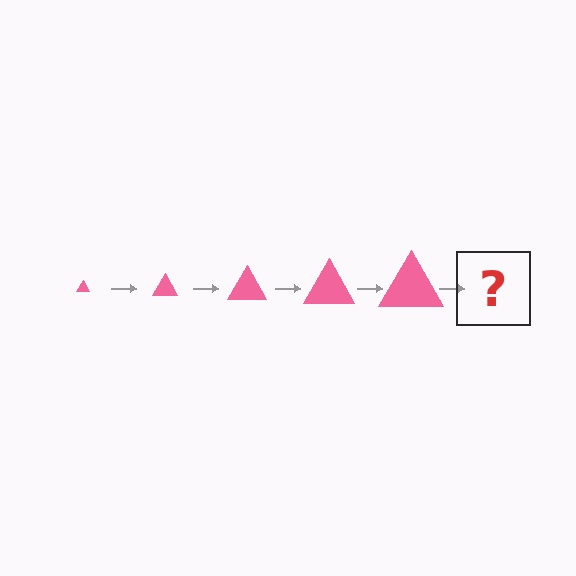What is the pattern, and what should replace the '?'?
The pattern is that the triangle gets progressively larger each step. The '?' should be a pink triangle, larger than the previous one.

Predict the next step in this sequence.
The next step is a pink triangle, larger than the previous one.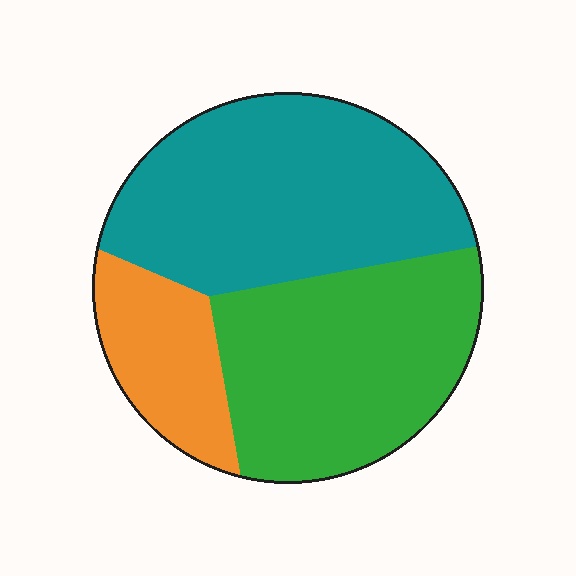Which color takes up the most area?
Teal, at roughly 45%.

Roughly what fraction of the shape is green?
Green takes up between a quarter and a half of the shape.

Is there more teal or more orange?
Teal.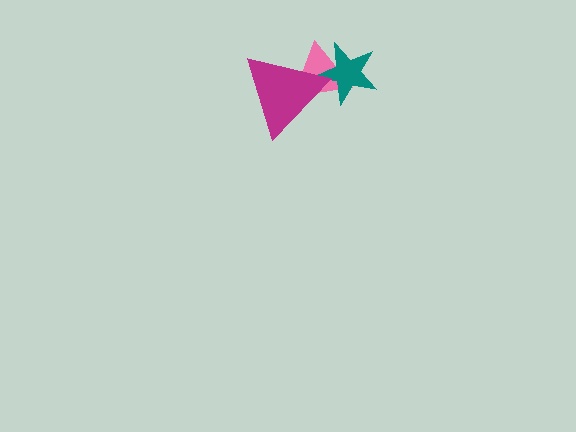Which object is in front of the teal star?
The magenta triangle is in front of the teal star.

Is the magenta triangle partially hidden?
No, no other shape covers it.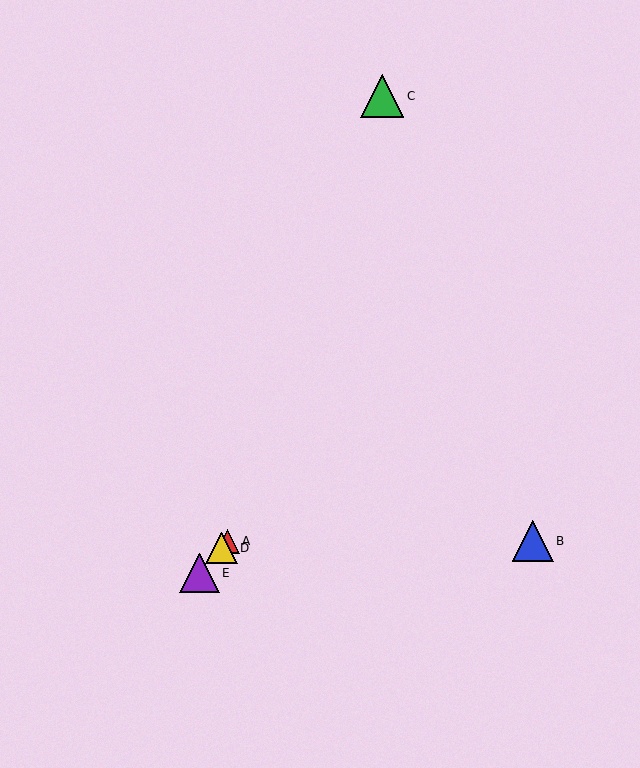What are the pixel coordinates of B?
Object B is at (533, 541).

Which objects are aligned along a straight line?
Objects A, D, E are aligned along a straight line.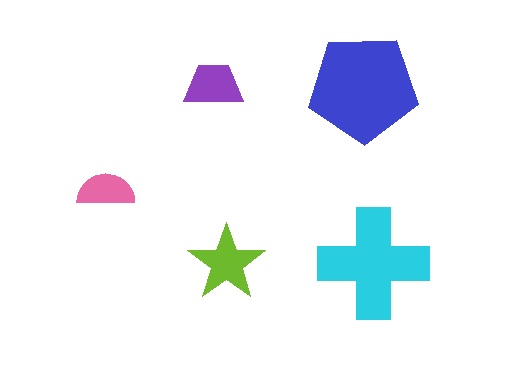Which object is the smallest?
The pink semicircle.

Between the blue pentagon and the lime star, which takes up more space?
The blue pentagon.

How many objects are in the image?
There are 5 objects in the image.